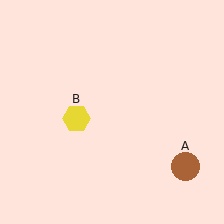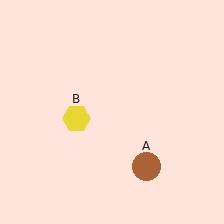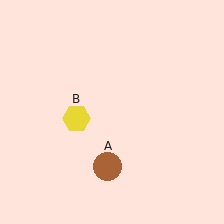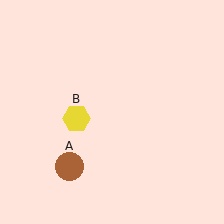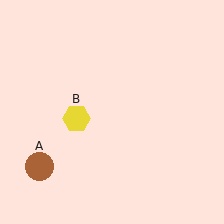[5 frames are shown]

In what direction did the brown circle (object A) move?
The brown circle (object A) moved left.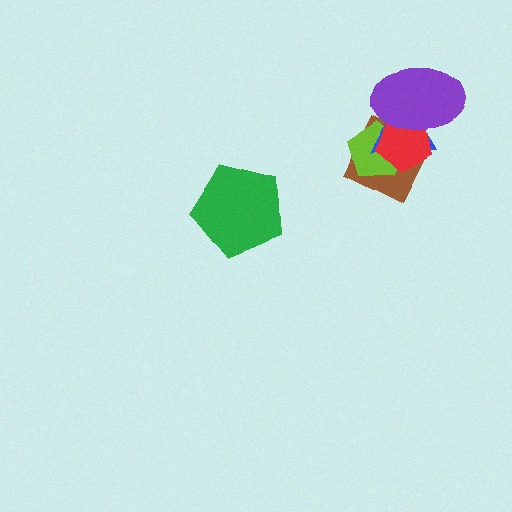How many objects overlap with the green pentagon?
0 objects overlap with the green pentagon.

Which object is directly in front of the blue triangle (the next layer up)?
The red pentagon is directly in front of the blue triangle.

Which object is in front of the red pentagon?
The purple ellipse is in front of the red pentagon.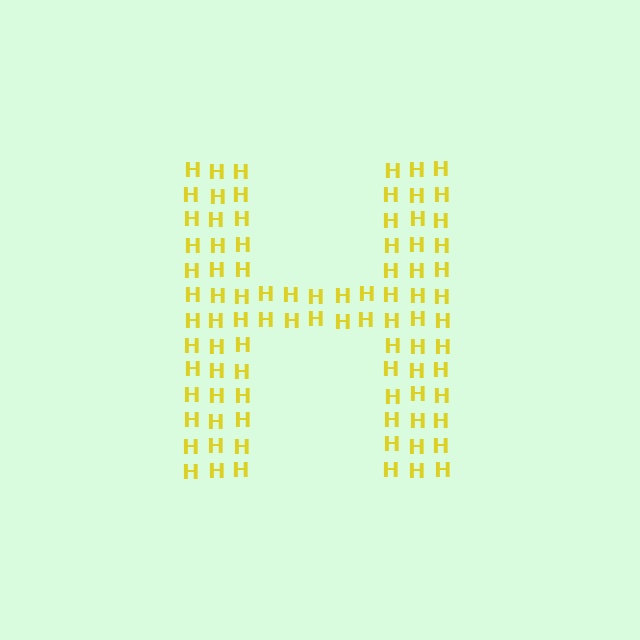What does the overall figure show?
The overall figure shows the letter H.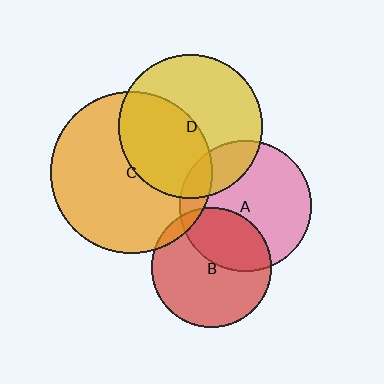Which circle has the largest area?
Circle C (orange).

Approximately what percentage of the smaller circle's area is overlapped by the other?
Approximately 35%.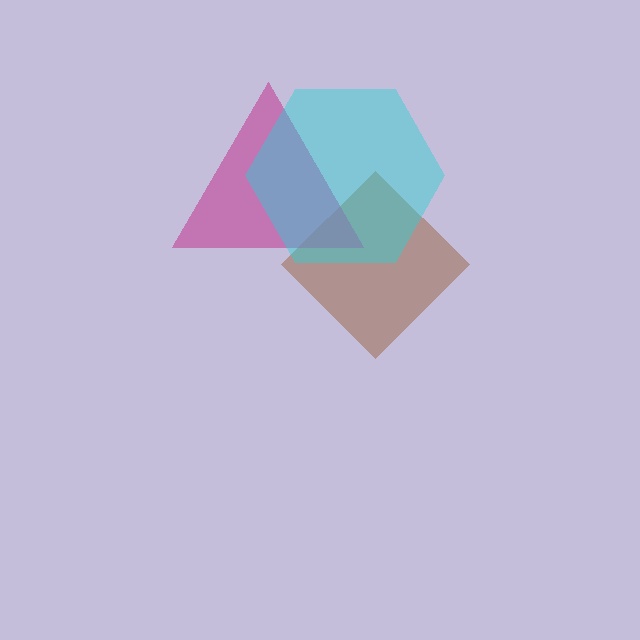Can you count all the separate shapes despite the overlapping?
Yes, there are 3 separate shapes.